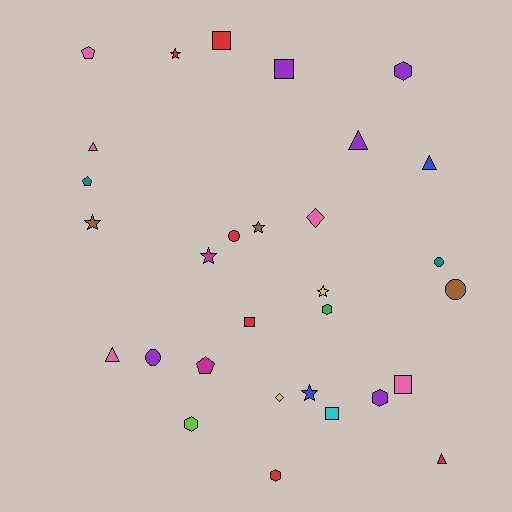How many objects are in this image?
There are 30 objects.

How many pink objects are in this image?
There are 5 pink objects.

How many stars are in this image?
There are 6 stars.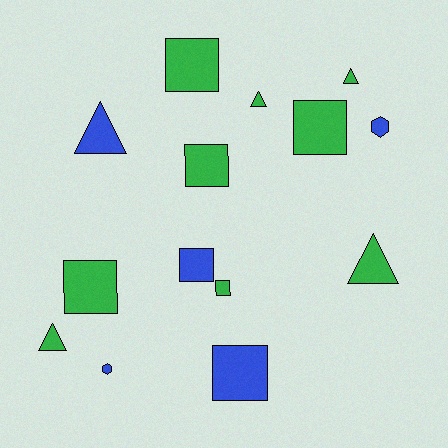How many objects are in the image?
There are 14 objects.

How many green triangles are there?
There are 4 green triangles.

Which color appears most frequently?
Green, with 9 objects.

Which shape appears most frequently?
Square, with 7 objects.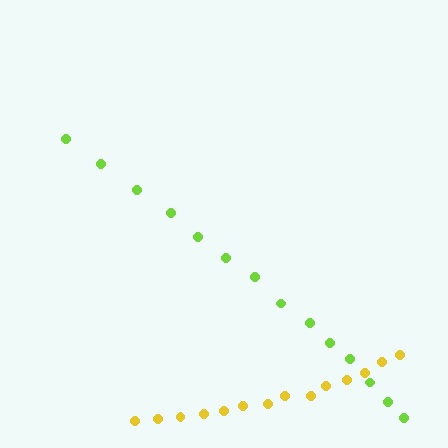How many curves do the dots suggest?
There are 2 distinct paths.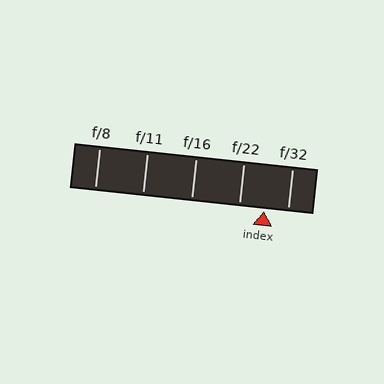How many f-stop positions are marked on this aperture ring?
There are 5 f-stop positions marked.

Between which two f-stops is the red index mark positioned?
The index mark is between f/22 and f/32.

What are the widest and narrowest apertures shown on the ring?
The widest aperture shown is f/8 and the narrowest is f/32.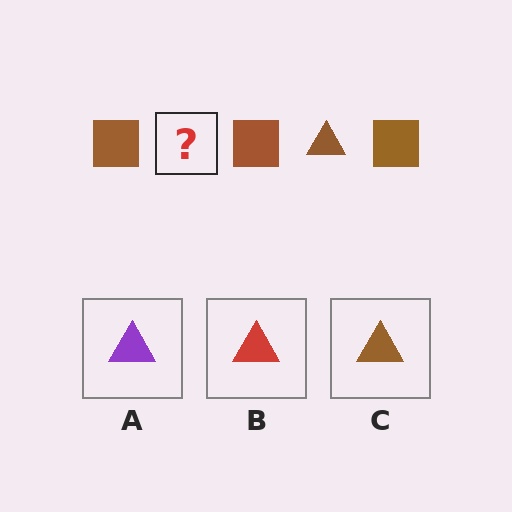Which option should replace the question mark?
Option C.